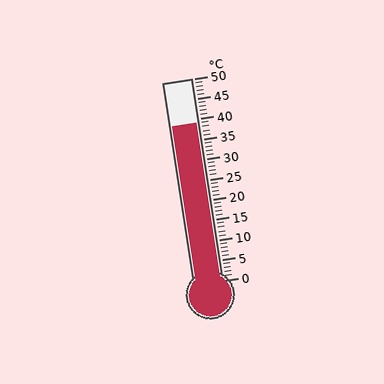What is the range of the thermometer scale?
The thermometer scale ranges from 0°C to 50°C.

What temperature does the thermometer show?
The thermometer shows approximately 39°C.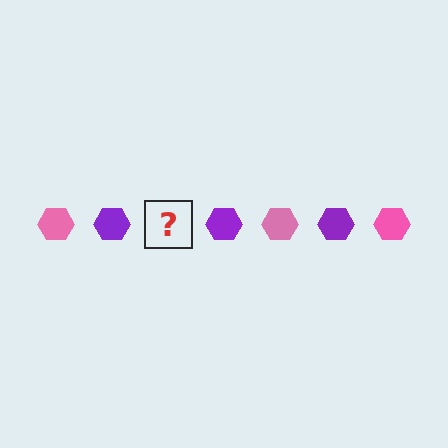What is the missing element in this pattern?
The missing element is a pink hexagon.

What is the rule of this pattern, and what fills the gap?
The rule is that the pattern cycles through pink, purple hexagons. The gap should be filled with a pink hexagon.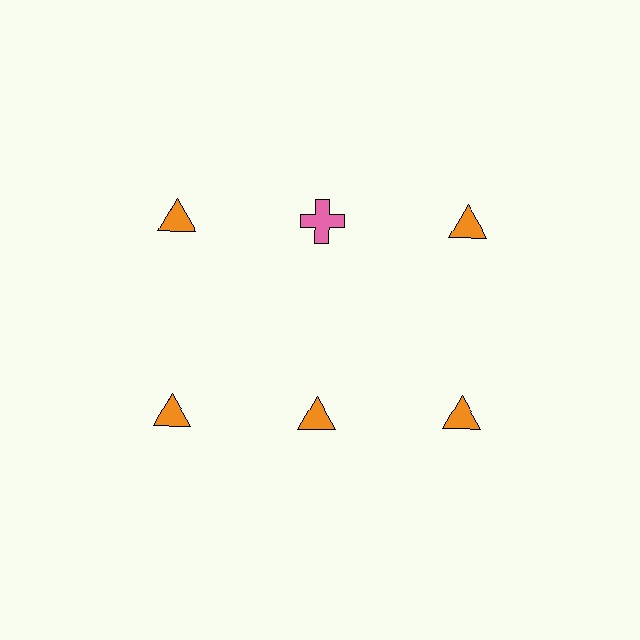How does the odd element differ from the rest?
It differs in both color (pink instead of orange) and shape (cross instead of triangle).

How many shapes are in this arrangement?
There are 6 shapes arranged in a grid pattern.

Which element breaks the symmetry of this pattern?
The pink cross in the top row, second from left column breaks the symmetry. All other shapes are orange triangles.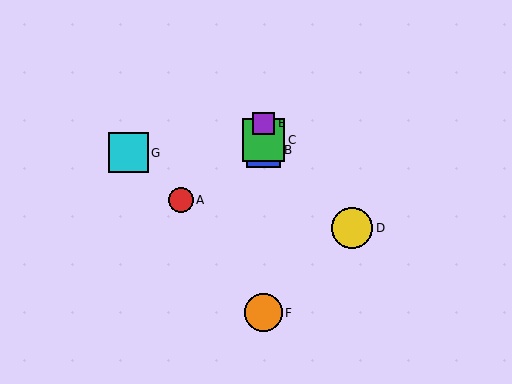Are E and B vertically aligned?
Yes, both are at x≈264.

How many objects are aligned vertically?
4 objects (B, C, E, F) are aligned vertically.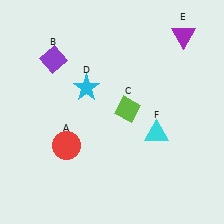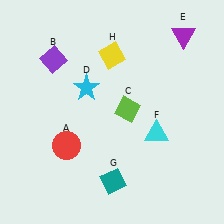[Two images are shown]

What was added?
A teal diamond (G), a yellow diamond (H) were added in Image 2.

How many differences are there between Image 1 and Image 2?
There are 2 differences between the two images.